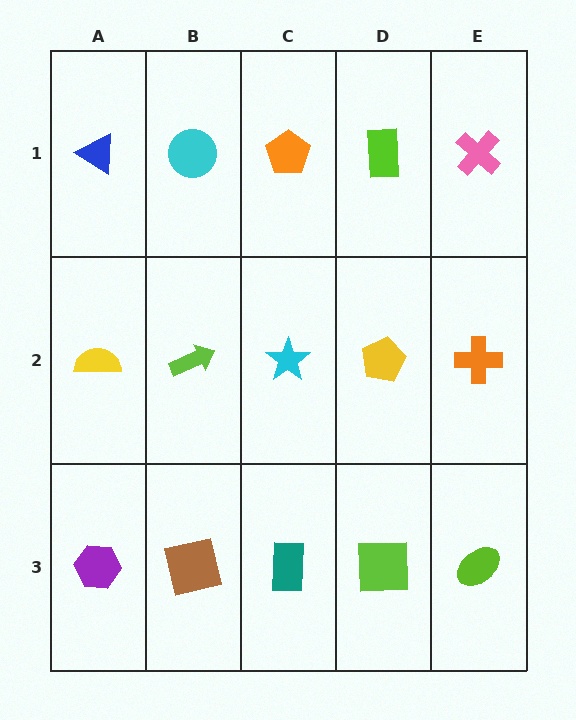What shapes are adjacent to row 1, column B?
A lime arrow (row 2, column B), a blue triangle (row 1, column A), an orange pentagon (row 1, column C).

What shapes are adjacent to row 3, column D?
A yellow pentagon (row 2, column D), a teal rectangle (row 3, column C), a lime ellipse (row 3, column E).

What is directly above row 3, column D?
A yellow pentagon.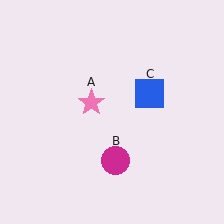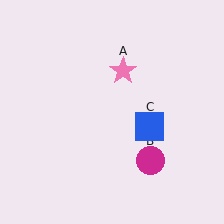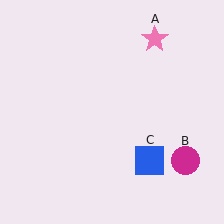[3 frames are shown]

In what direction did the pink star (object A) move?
The pink star (object A) moved up and to the right.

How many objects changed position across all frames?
3 objects changed position: pink star (object A), magenta circle (object B), blue square (object C).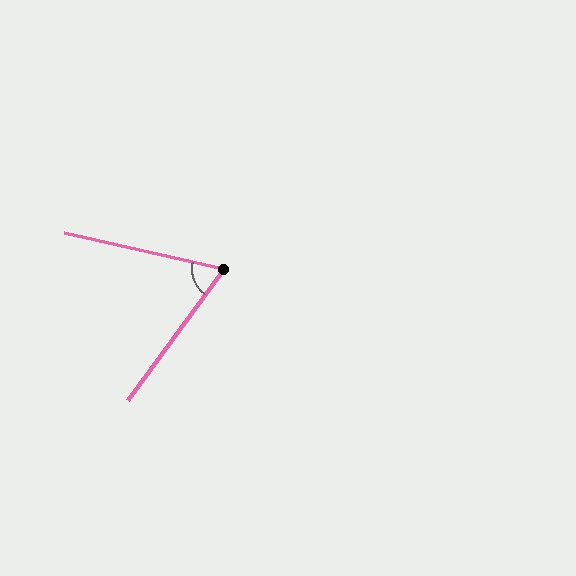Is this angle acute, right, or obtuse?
It is acute.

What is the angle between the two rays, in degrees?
Approximately 67 degrees.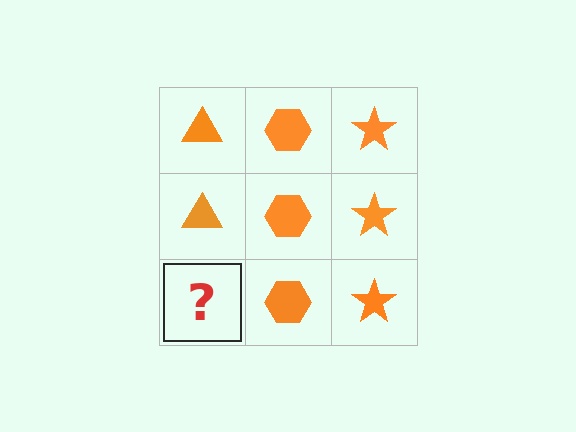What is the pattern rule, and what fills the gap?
The rule is that each column has a consistent shape. The gap should be filled with an orange triangle.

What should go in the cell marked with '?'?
The missing cell should contain an orange triangle.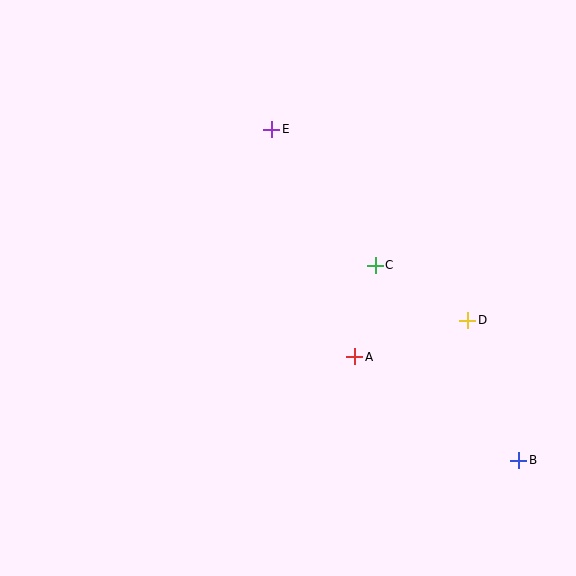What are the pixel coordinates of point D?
Point D is at (468, 320).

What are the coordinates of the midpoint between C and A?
The midpoint between C and A is at (365, 311).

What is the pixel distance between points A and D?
The distance between A and D is 119 pixels.